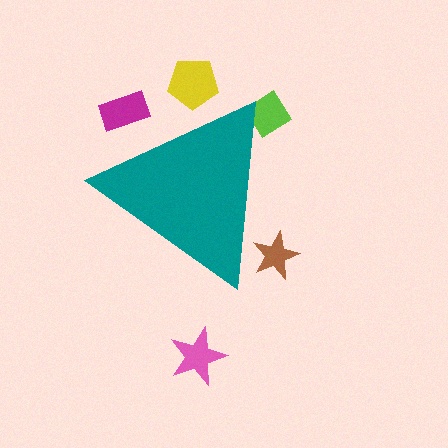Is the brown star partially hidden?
Yes, the brown star is partially hidden behind the teal triangle.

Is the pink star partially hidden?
No, the pink star is fully visible.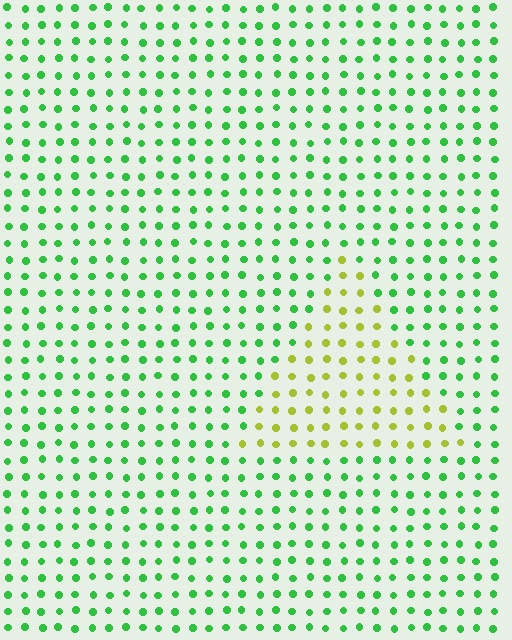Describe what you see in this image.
The image is filled with small green elements in a uniform arrangement. A triangle-shaped region is visible where the elements are tinted to a slightly different hue, forming a subtle color boundary.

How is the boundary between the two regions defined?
The boundary is defined purely by a slight shift in hue (about 55 degrees). Spacing, size, and orientation are identical on both sides.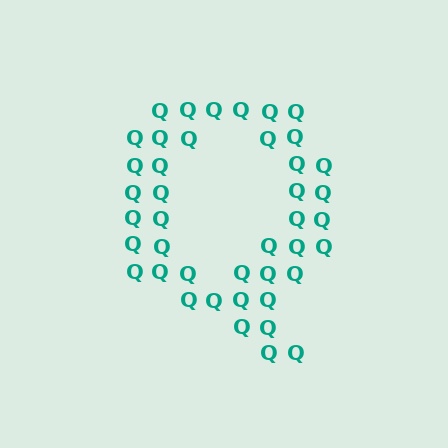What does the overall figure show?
The overall figure shows the letter Q.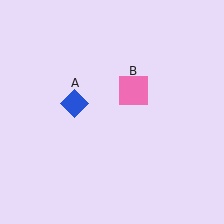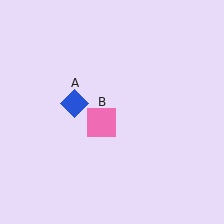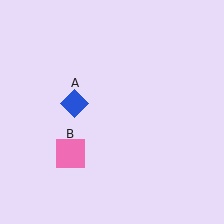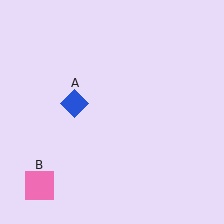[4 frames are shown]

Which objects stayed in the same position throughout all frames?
Blue diamond (object A) remained stationary.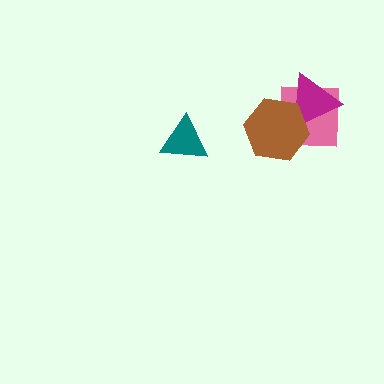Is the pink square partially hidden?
Yes, it is partially covered by another shape.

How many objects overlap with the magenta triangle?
2 objects overlap with the magenta triangle.